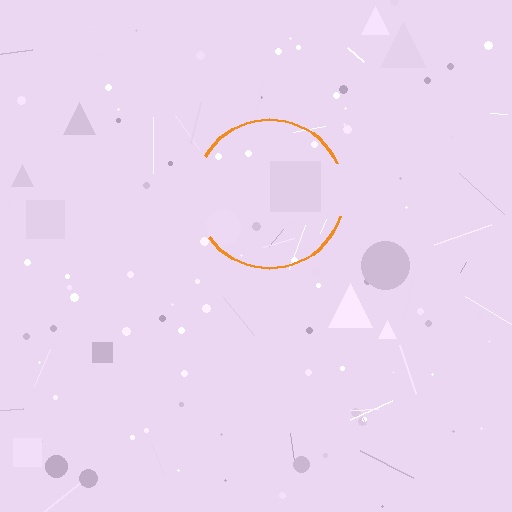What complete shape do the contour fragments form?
The contour fragments form a circle.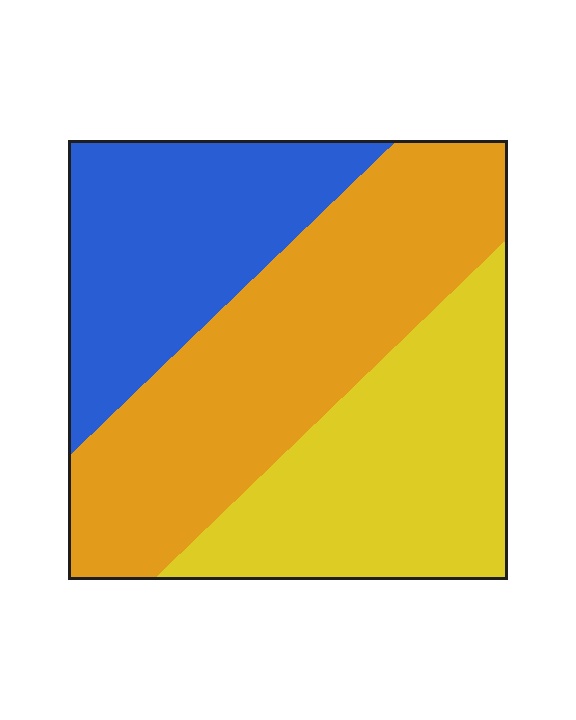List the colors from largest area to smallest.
From largest to smallest: orange, yellow, blue.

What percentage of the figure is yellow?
Yellow covers around 30% of the figure.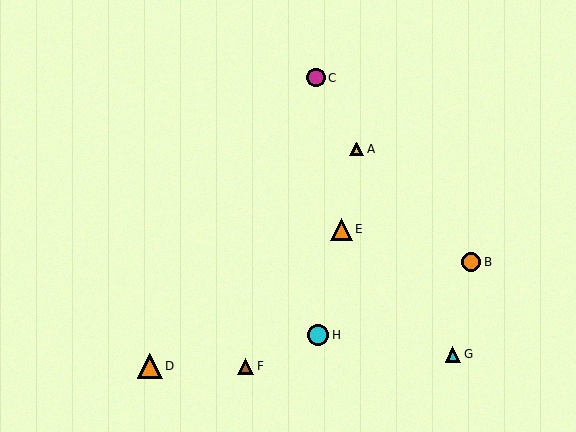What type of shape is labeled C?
Shape C is a magenta circle.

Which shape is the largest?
The orange triangle (labeled D) is the largest.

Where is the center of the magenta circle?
The center of the magenta circle is at (316, 78).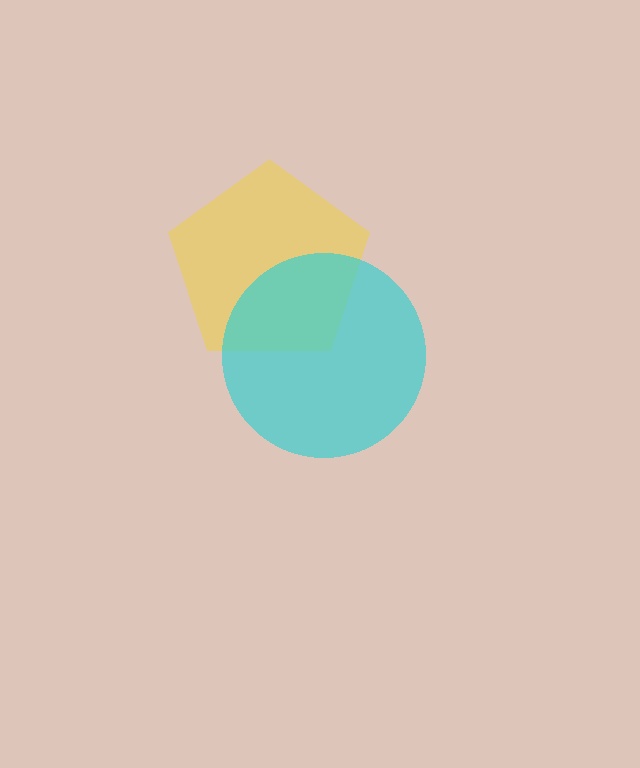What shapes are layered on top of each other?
The layered shapes are: a yellow pentagon, a cyan circle.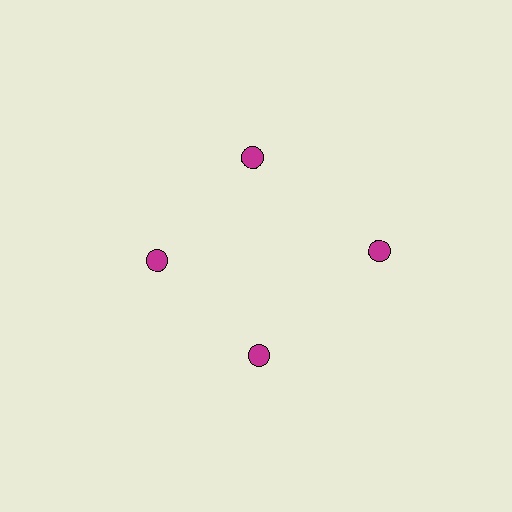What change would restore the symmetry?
The symmetry would be restored by moving it inward, back onto the ring so that all 4 circles sit at equal angles and equal distance from the center.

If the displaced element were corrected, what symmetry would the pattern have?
It would have 4-fold rotational symmetry — the pattern would map onto itself every 90 degrees.